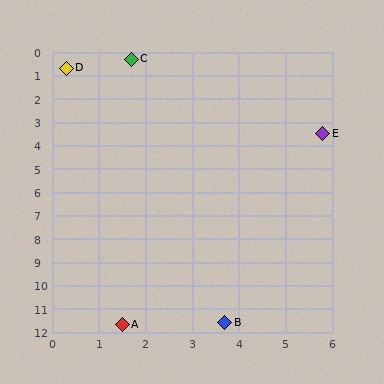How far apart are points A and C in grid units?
Points A and C are about 11.4 grid units apart.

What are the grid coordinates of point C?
Point C is at approximately (1.7, 0.3).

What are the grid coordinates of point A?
Point A is at approximately (1.5, 11.7).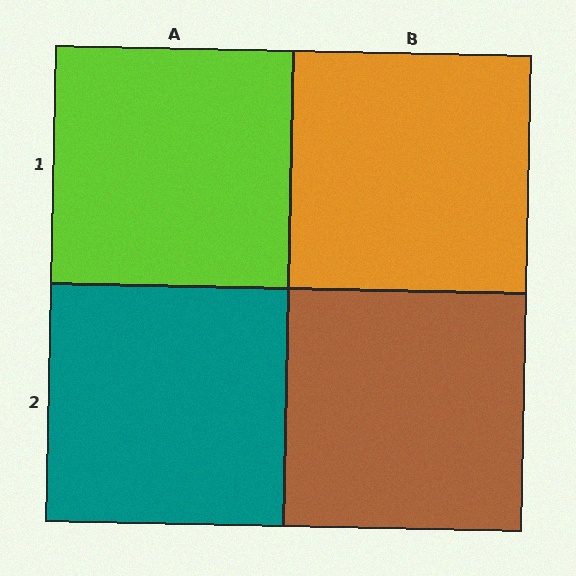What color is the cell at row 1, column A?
Lime.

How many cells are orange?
1 cell is orange.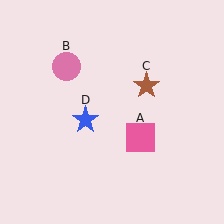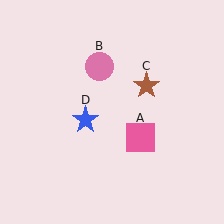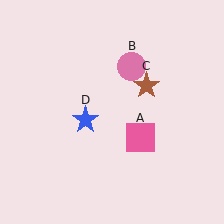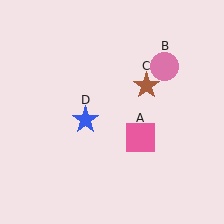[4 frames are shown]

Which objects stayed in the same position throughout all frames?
Pink square (object A) and brown star (object C) and blue star (object D) remained stationary.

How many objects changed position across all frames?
1 object changed position: pink circle (object B).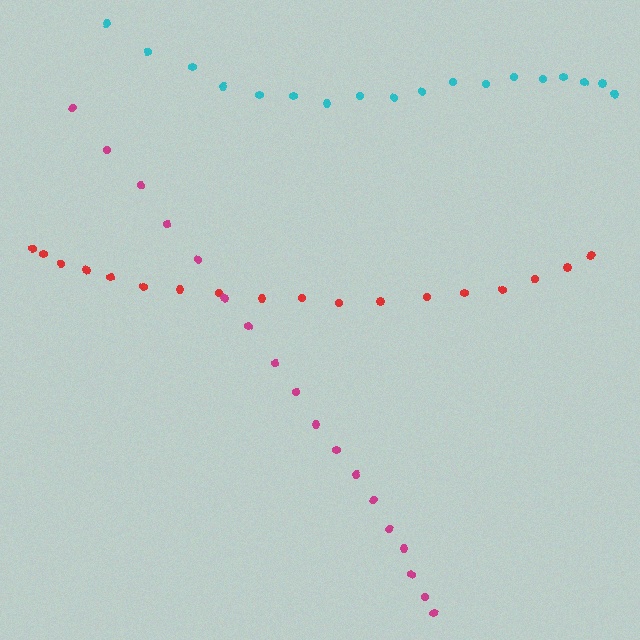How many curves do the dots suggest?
There are 3 distinct paths.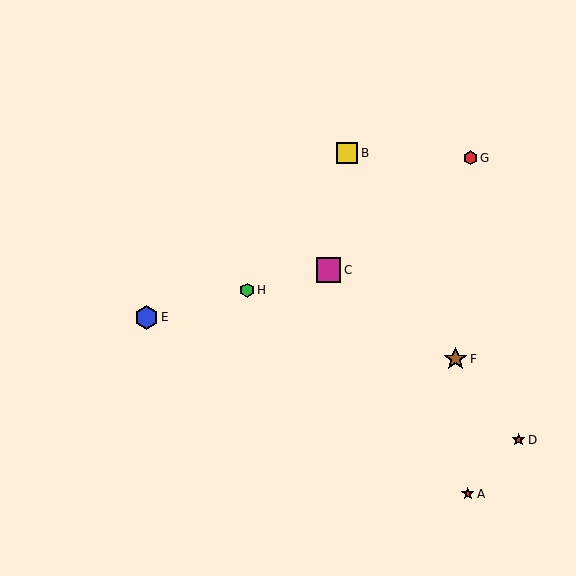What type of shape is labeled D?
Shape D is a red star.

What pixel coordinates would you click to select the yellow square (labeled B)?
Click at (347, 153) to select the yellow square B.